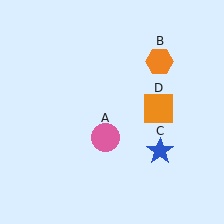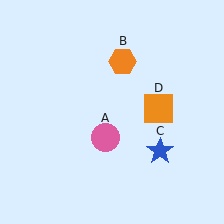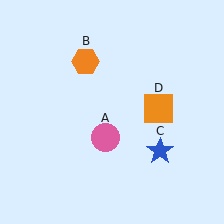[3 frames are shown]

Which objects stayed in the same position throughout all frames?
Pink circle (object A) and blue star (object C) and orange square (object D) remained stationary.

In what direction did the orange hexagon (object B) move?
The orange hexagon (object B) moved left.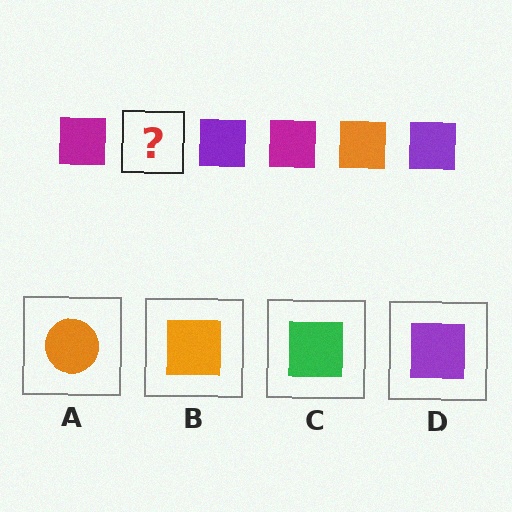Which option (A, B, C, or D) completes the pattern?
B.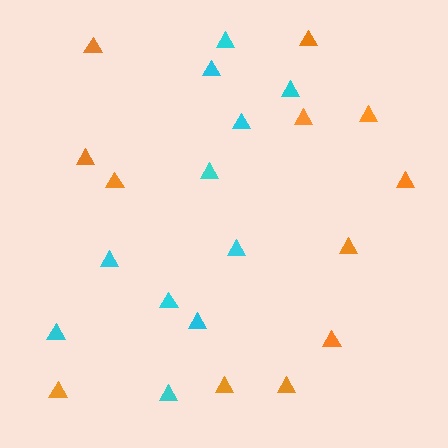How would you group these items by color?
There are 2 groups: one group of cyan triangles (11) and one group of orange triangles (12).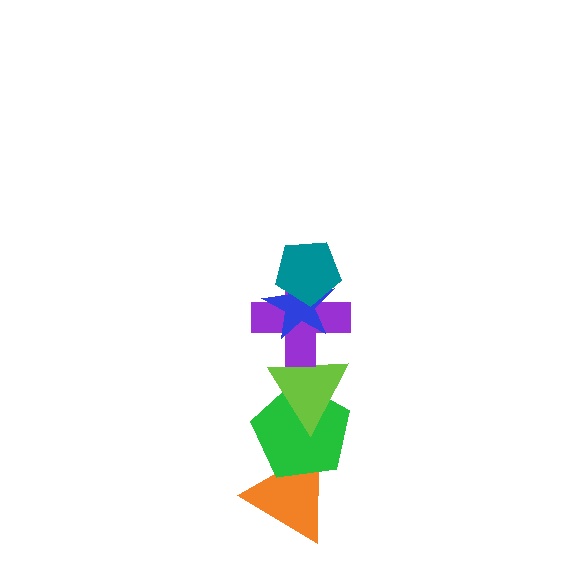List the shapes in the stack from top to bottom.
From top to bottom: the teal pentagon, the blue star, the purple cross, the lime triangle, the green pentagon, the orange triangle.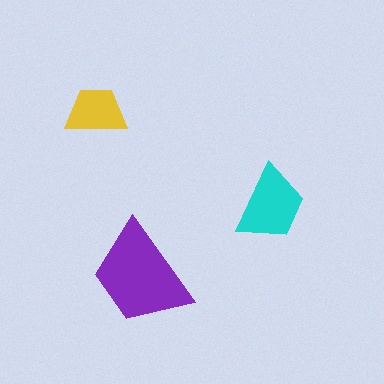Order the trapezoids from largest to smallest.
the purple one, the cyan one, the yellow one.